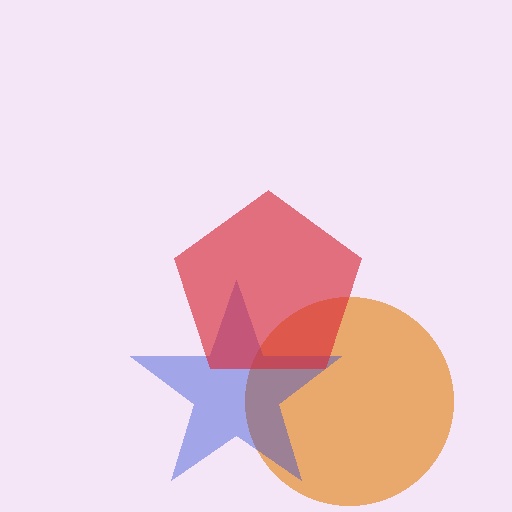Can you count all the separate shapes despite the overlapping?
Yes, there are 3 separate shapes.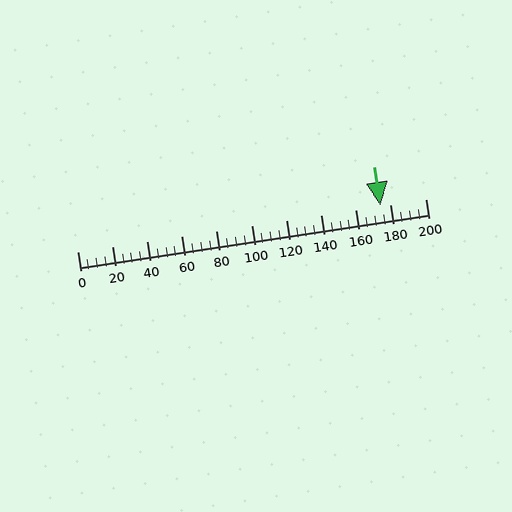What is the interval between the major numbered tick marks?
The major tick marks are spaced 20 units apart.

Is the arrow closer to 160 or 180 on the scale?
The arrow is closer to 180.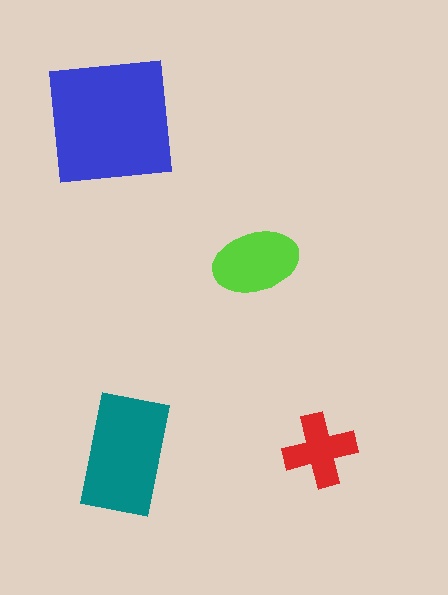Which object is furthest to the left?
The blue square is leftmost.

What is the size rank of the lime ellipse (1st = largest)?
3rd.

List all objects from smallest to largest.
The red cross, the lime ellipse, the teal rectangle, the blue square.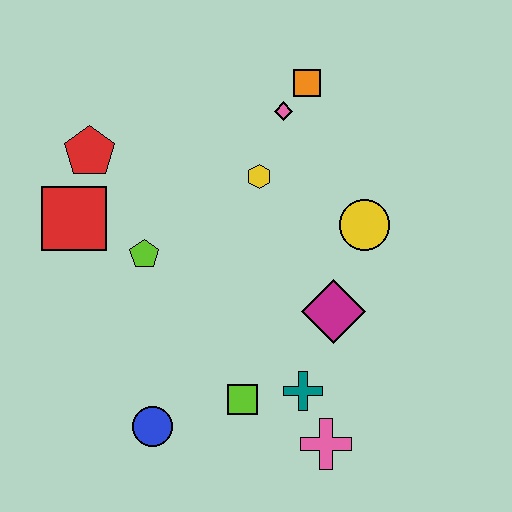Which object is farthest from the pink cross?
The red pentagon is farthest from the pink cross.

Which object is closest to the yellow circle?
The magenta diamond is closest to the yellow circle.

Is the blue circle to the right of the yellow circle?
No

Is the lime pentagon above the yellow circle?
No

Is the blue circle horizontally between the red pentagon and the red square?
No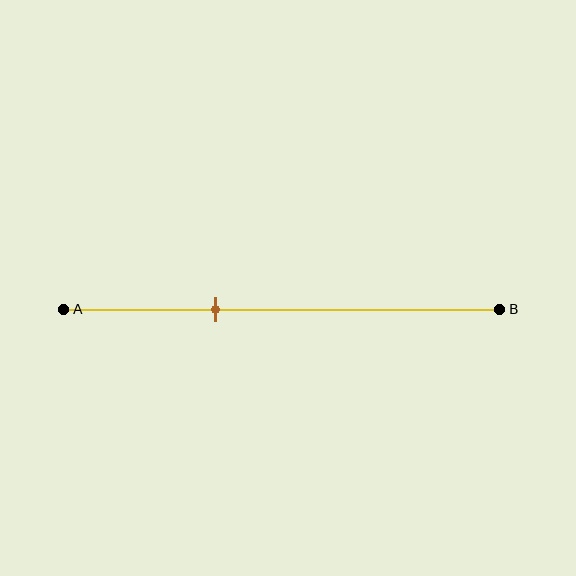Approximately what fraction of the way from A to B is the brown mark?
The brown mark is approximately 35% of the way from A to B.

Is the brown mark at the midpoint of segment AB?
No, the mark is at about 35% from A, not at the 50% midpoint.